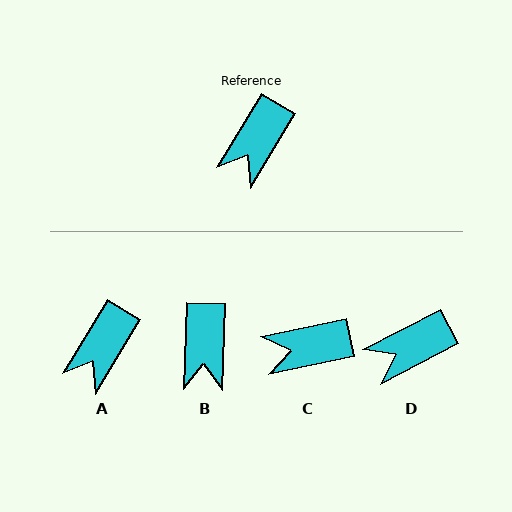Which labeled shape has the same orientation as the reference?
A.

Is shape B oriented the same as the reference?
No, it is off by about 29 degrees.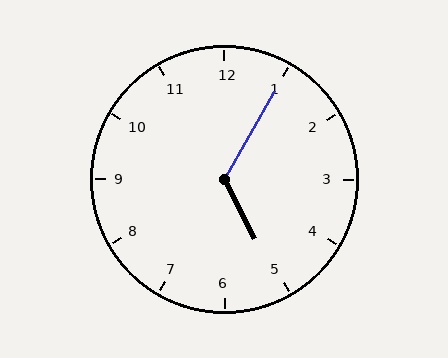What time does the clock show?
5:05.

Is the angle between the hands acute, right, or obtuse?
It is obtuse.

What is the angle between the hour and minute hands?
Approximately 122 degrees.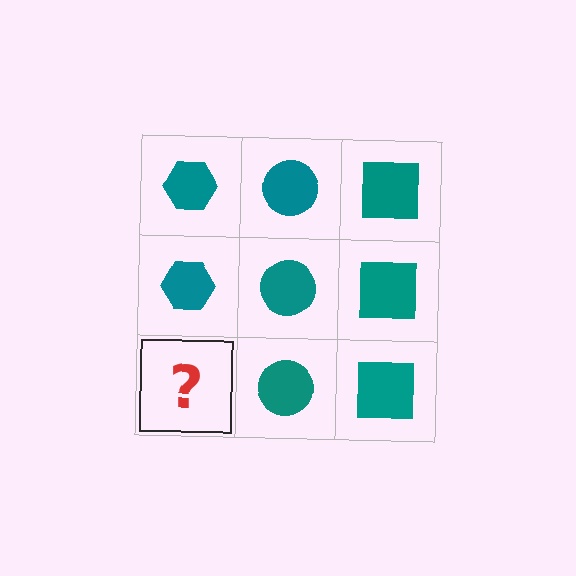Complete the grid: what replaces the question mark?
The question mark should be replaced with a teal hexagon.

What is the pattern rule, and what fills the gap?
The rule is that each column has a consistent shape. The gap should be filled with a teal hexagon.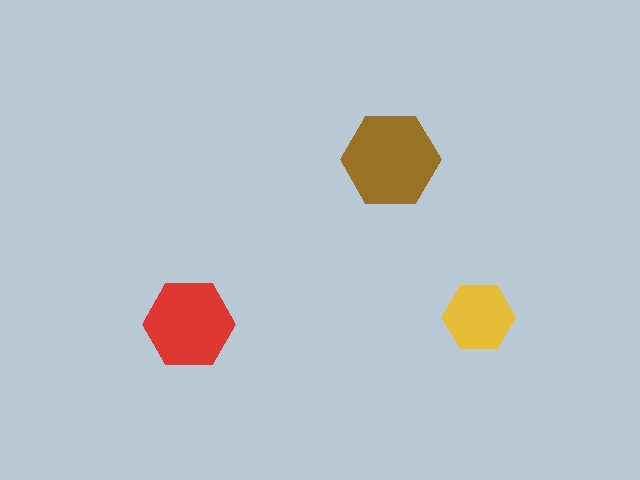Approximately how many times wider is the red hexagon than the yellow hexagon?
About 1.5 times wider.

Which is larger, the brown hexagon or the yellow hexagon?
The brown one.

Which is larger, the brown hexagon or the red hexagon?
The brown one.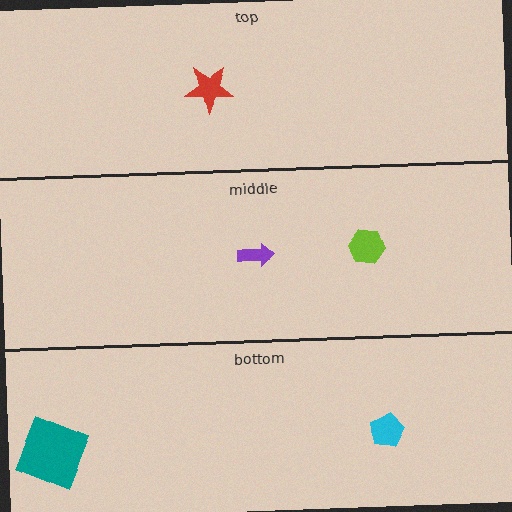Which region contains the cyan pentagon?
The bottom region.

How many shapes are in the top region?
1.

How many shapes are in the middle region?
2.